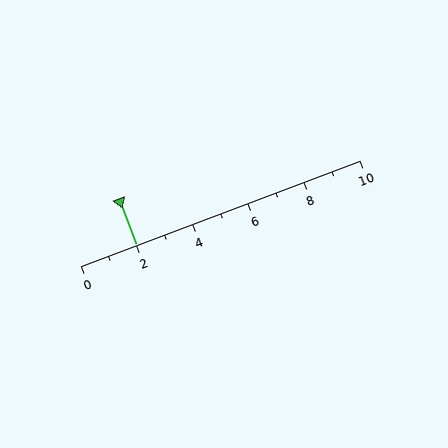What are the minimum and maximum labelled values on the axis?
The axis runs from 0 to 10.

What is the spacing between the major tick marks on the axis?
The major ticks are spaced 2 apart.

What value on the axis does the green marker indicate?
The marker indicates approximately 2.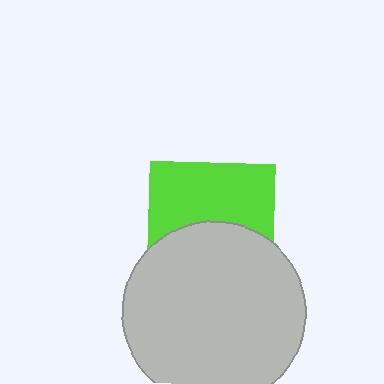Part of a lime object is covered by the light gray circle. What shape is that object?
It is a square.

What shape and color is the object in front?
The object in front is a light gray circle.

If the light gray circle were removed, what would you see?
You would see the complete lime square.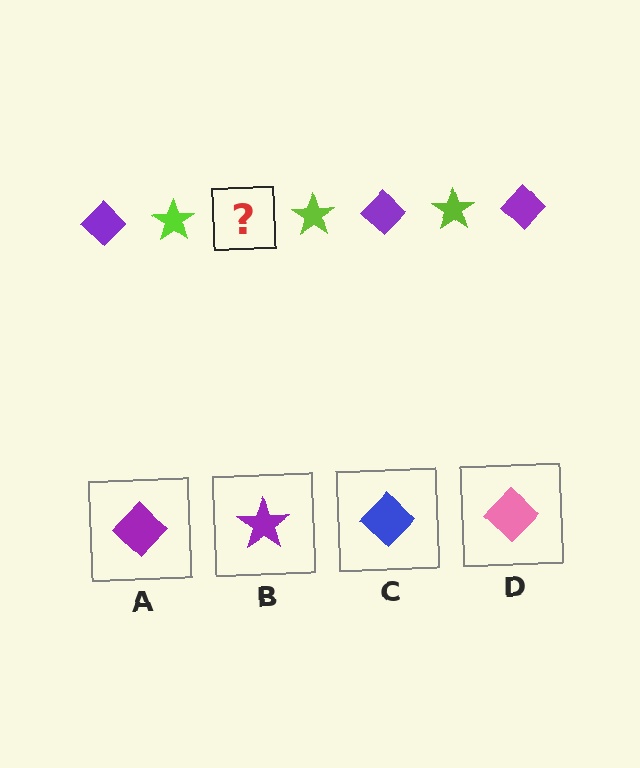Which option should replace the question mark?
Option A.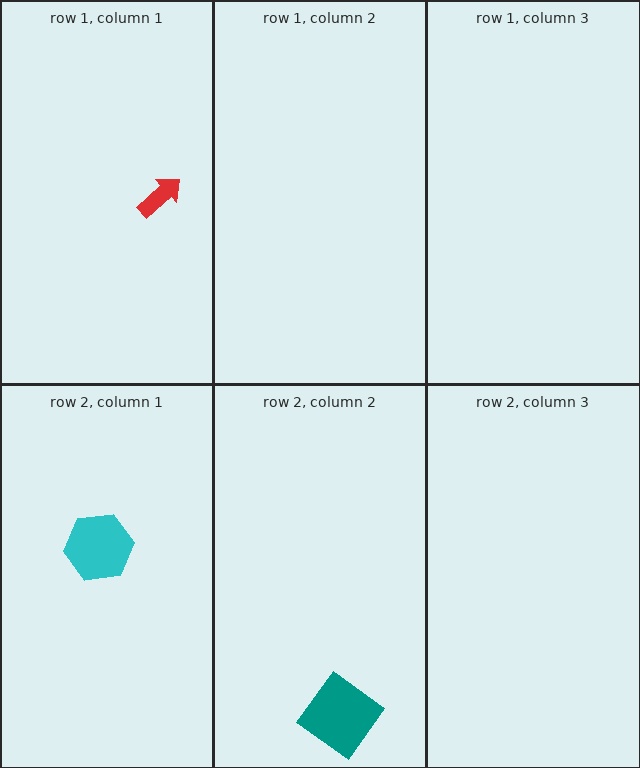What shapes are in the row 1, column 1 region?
The red arrow.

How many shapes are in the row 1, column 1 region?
1.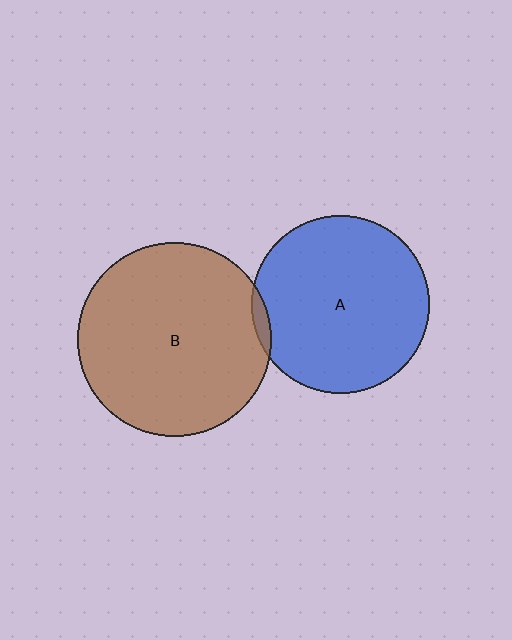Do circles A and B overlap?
Yes.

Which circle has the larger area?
Circle B (brown).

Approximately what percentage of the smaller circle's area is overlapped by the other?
Approximately 5%.